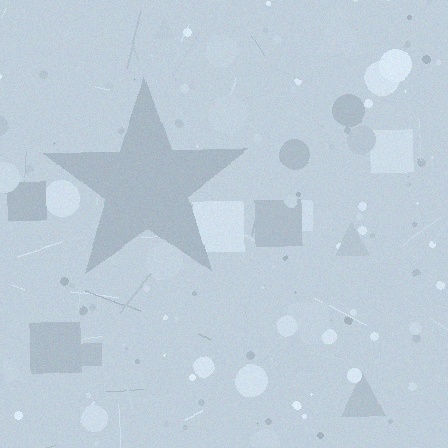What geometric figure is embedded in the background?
A star is embedded in the background.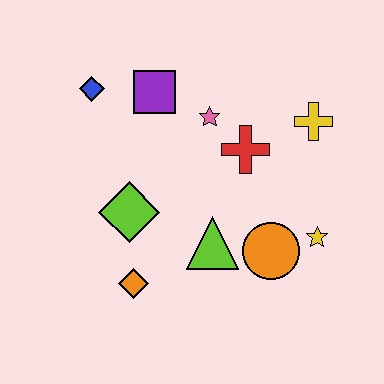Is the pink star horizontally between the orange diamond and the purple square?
No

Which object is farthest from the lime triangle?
The blue diamond is farthest from the lime triangle.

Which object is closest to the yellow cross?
The red cross is closest to the yellow cross.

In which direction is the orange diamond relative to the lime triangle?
The orange diamond is to the left of the lime triangle.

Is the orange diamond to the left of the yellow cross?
Yes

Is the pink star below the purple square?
Yes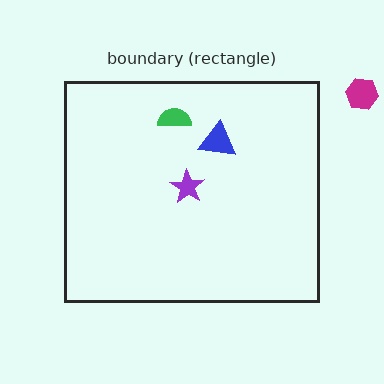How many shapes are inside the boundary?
3 inside, 1 outside.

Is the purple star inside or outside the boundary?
Inside.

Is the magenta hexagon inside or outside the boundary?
Outside.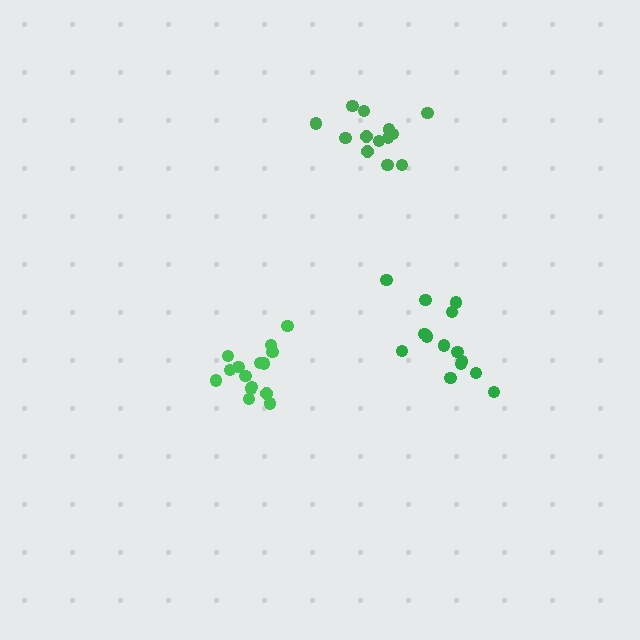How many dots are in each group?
Group 1: 15 dots, Group 2: 13 dots, Group 3: 14 dots (42 total).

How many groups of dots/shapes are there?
There are 3 groups.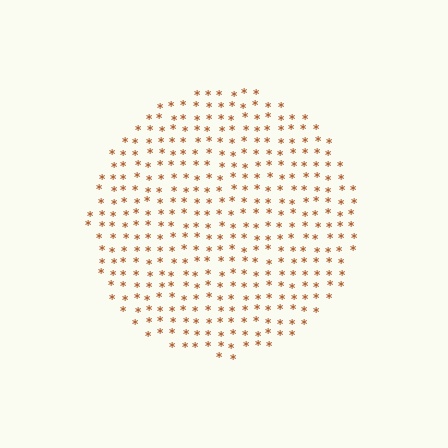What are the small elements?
The small elements are asterisks.